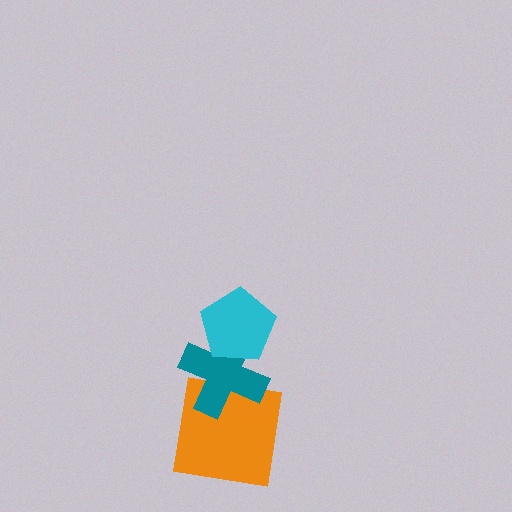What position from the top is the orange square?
The orange square is 3rd from the top.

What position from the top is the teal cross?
The teal cross is 2nd from the top.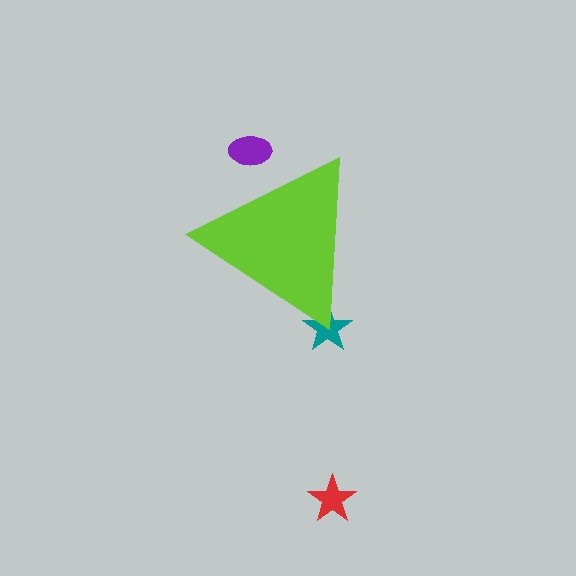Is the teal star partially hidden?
Yes, the teal star is partially hidden behind the lime triangle.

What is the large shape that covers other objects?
A lime triangle.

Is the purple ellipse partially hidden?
Yes, the purple ellipse is partially hidden behind the lime triangle.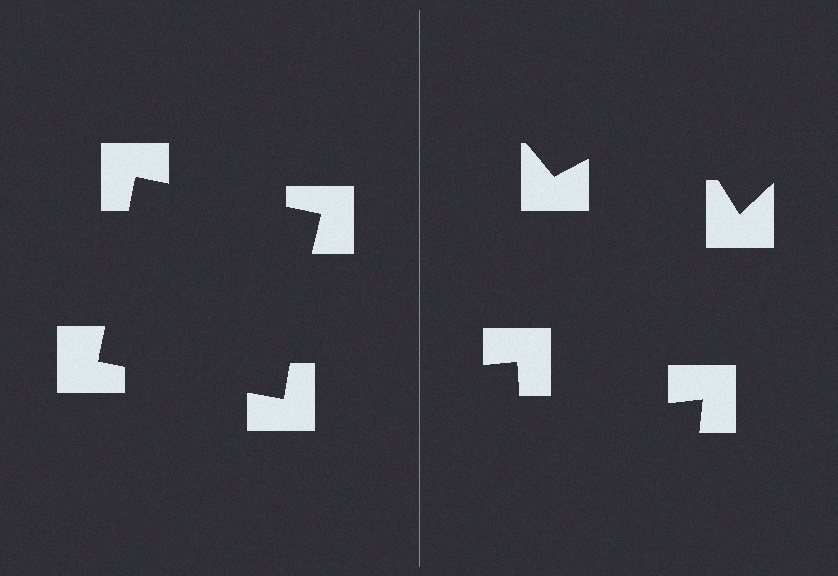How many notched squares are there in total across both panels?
8 — 4 on each side.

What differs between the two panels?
The notched squares are positioned identically on both sides; only the wedge orientations differ. On the left they align to a square; on the right they are misaligned.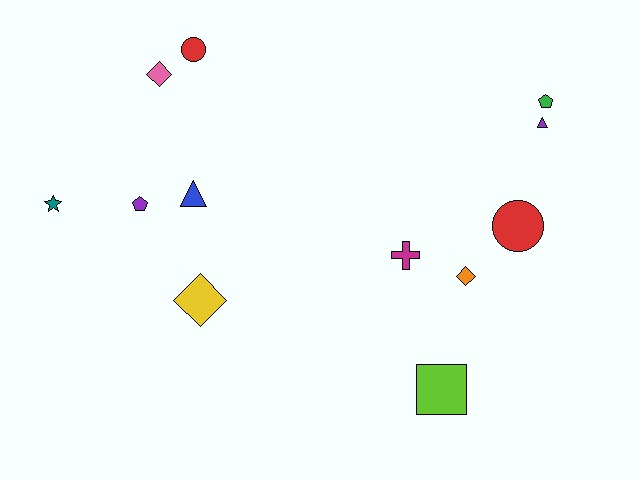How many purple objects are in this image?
There are 2 purple objects.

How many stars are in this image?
There is 1 star.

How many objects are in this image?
There are 12 objects.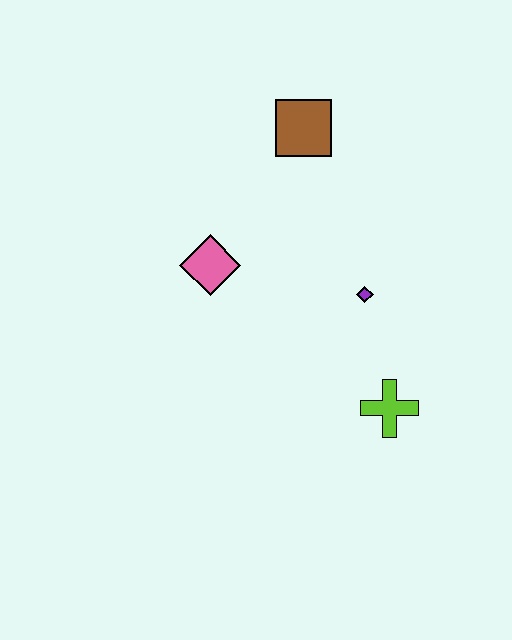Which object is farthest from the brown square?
The lime cross is farthest from the brown square.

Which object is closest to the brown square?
The pink diamond is closest to the brown square.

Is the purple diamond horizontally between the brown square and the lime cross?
Yes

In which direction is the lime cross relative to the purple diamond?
The lime cross is below the purple diamond.